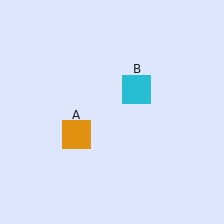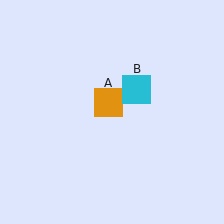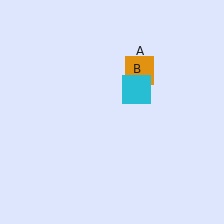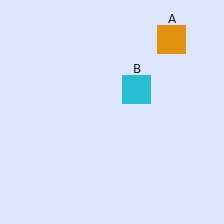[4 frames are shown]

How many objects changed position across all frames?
1 object changed position: orange square (object A).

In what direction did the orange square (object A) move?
The orange square (object A) moved up and to the right.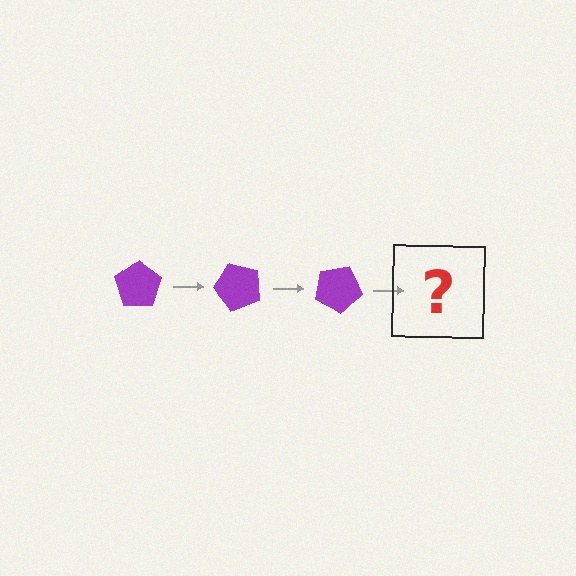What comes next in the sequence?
The next element should be a purple pentagon rotated 150 degrees.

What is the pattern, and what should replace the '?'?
The pattern is that the pentagon rotates 50 degrees each step. The '?' should be a purple pentagon rotated 150 degrees.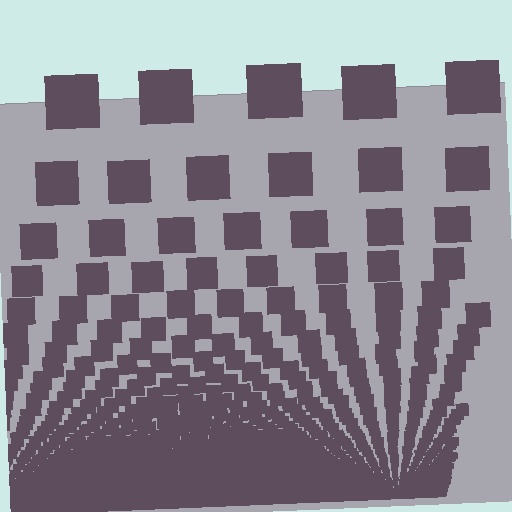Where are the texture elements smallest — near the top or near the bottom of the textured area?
Near the bottom.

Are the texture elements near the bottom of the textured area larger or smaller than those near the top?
Smaller. The gradient is inverted — elements near the bottom are smaller and denser.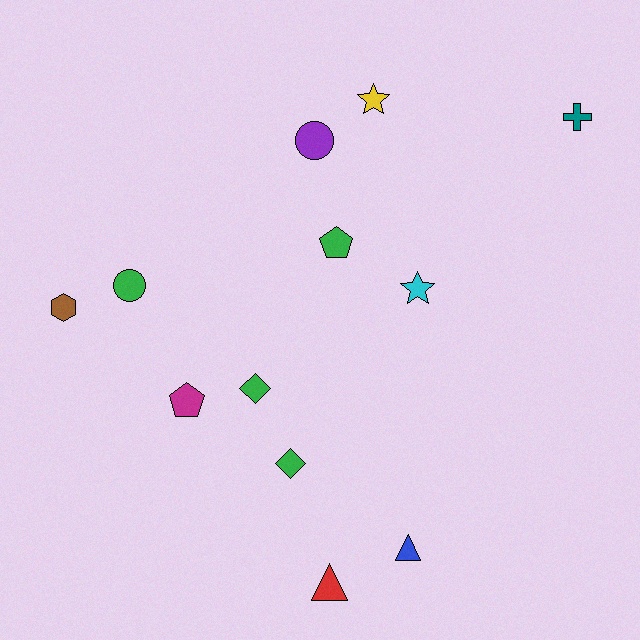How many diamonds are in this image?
There are 2 diamonds.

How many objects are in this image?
There are 12 objects.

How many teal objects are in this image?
There is 1 teal object.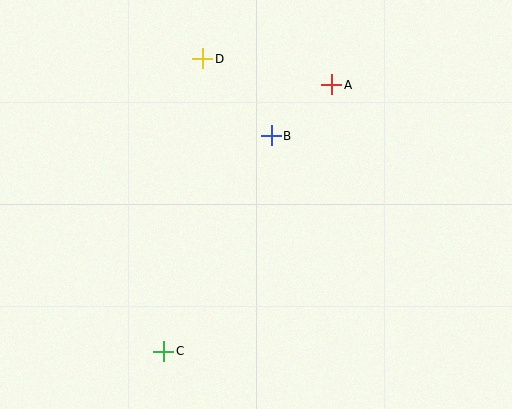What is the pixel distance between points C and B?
The distance between C and B is 241 pixels.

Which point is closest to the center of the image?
Point B at (271, 136) is closest to the center.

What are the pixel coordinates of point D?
Point D is at (203, 59).